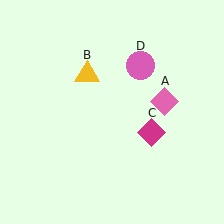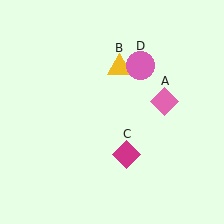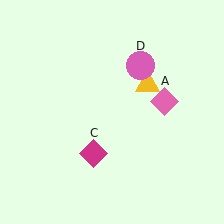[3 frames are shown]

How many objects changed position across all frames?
2 objects changed position: yellow triangle (object B), magenta diamond (object C).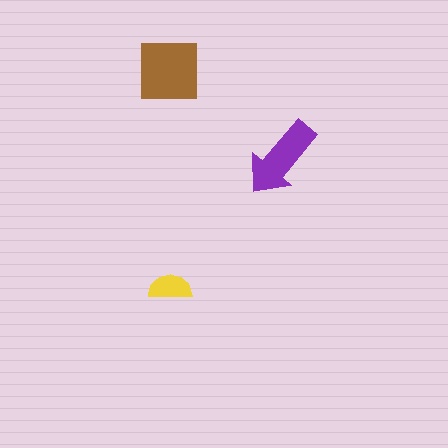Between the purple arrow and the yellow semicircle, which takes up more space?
The purple arrow.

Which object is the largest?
The brown square.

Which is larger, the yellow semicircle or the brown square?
The brown square.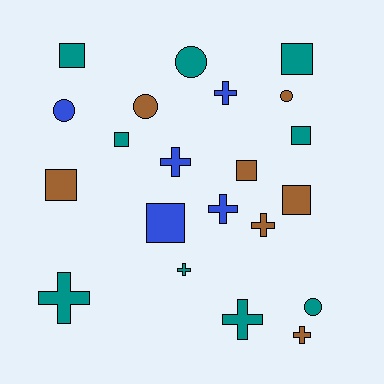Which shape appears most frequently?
Square, with 8 objects.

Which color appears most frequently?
Teal, with 9 objects.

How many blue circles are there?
There is 1 blue circle.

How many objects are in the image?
There are 21 objects.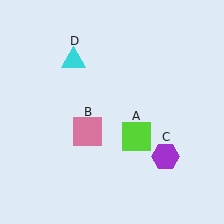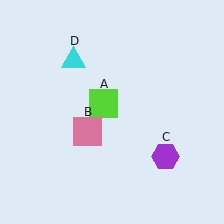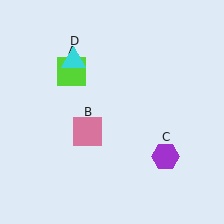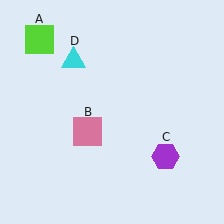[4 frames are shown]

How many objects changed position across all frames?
1 object changed position: lime square (object A).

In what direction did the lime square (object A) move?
The lime square (object A) moved up and to the left.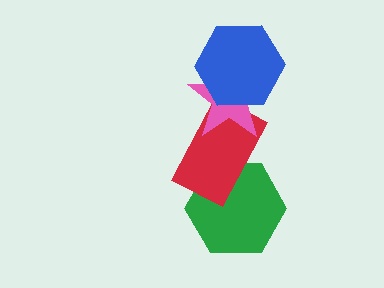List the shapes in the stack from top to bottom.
From top to bottom: the blue hexagon, the pink star, the red rectangle, the green hexagon.